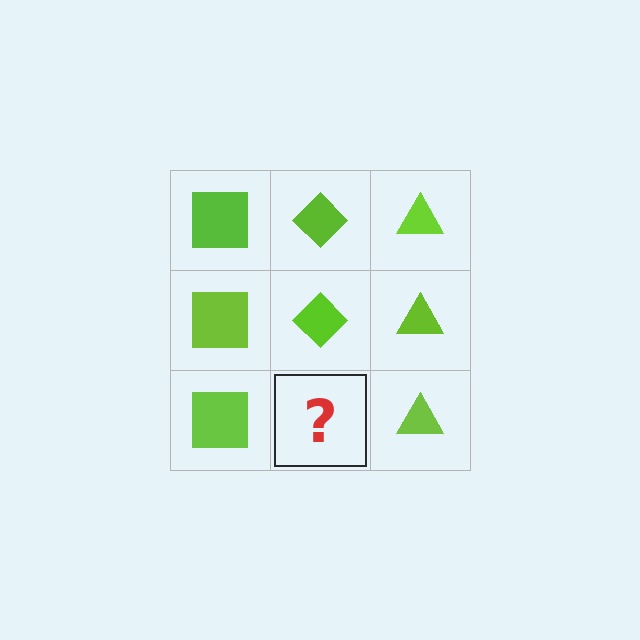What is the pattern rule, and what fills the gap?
The rule is that each column has a consistent shape. The gap should be filled with a lime diamond.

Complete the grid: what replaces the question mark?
The question mark should be replaced with a lime diamond.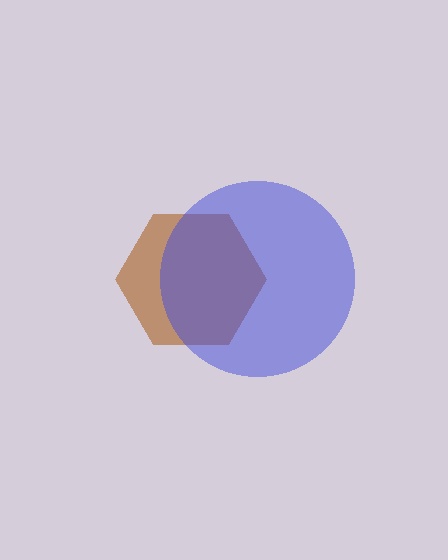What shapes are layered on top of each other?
The layered shapes are: a brown hexagon, a blue circle.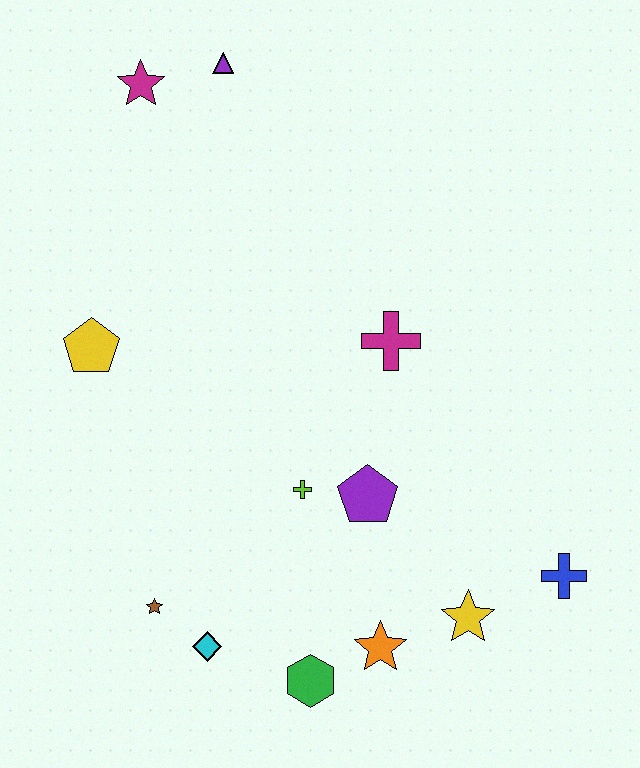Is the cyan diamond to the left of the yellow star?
Yes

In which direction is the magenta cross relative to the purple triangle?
The magenta cross is below the purple triangle.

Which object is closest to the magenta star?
The purple triangle is closest to the magenta star.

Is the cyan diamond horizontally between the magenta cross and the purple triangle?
No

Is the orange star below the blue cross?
Yes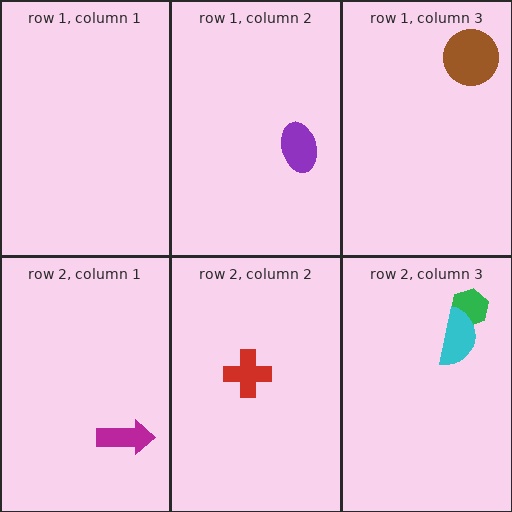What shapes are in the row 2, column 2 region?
The red cross.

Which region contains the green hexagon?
The row 2, column 3 region.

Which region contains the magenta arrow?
The row 2, column 1 region.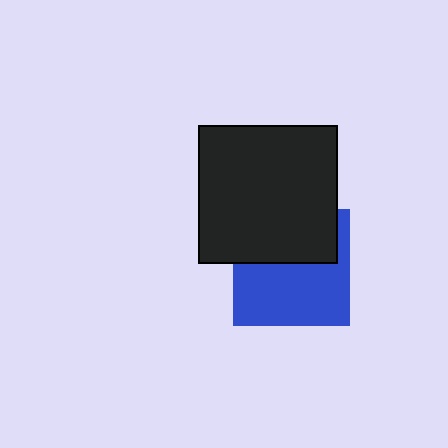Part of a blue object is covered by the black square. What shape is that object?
It is a square.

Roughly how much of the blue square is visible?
About half of it is visible (roughly 58%).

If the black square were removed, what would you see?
You would see the complete blue square.